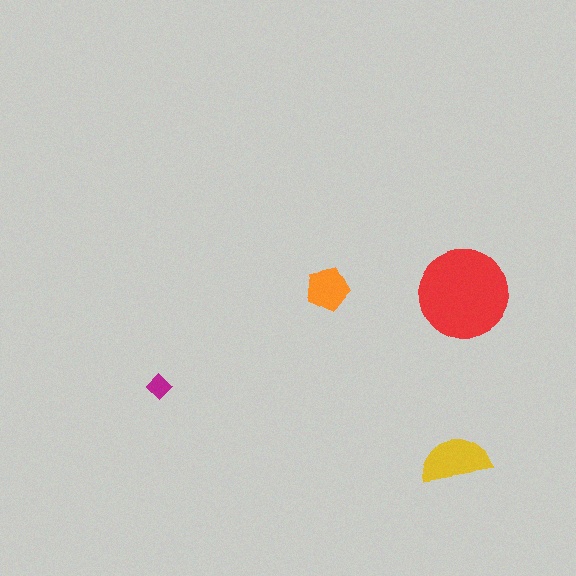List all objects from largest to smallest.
The red circle, the yellow semicircle, the orange pentagon, the magenta diamond.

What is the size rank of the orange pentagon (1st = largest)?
3rd.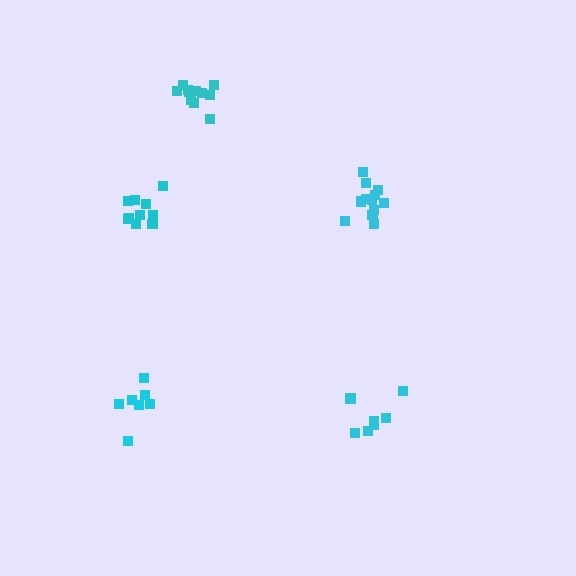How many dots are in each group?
Group 1: 7 dots, Group 2: 11 dots, Group 3: 7 dots, Group 4: 13 dots, Group 5: 11 dots (49 total).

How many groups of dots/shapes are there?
There are 5 groups.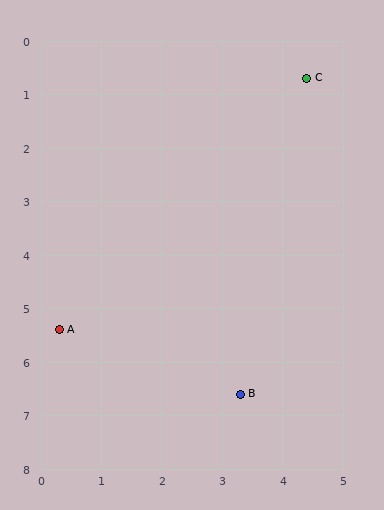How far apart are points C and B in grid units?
Points C and B are about 6.0 grid units apart.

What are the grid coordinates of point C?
Point C is at approximately (4.4, 0.7).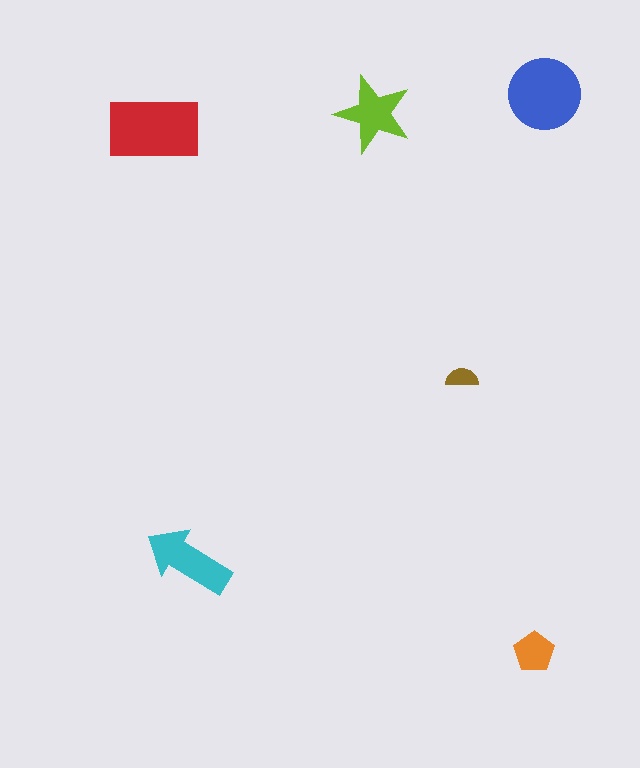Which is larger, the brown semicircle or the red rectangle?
The red rectangle.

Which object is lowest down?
The orange pentagon is bottommost.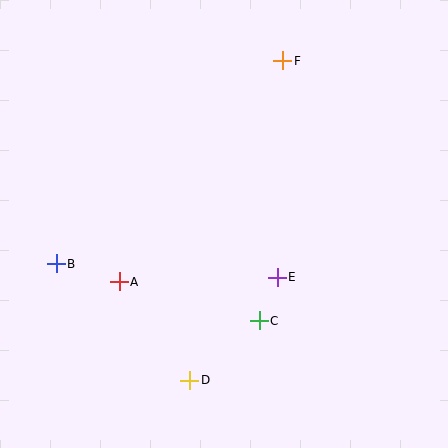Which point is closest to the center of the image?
Point E at (277, 277) is closest to the center.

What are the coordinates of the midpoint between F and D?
The midpoint between F and D is at (236, 221).